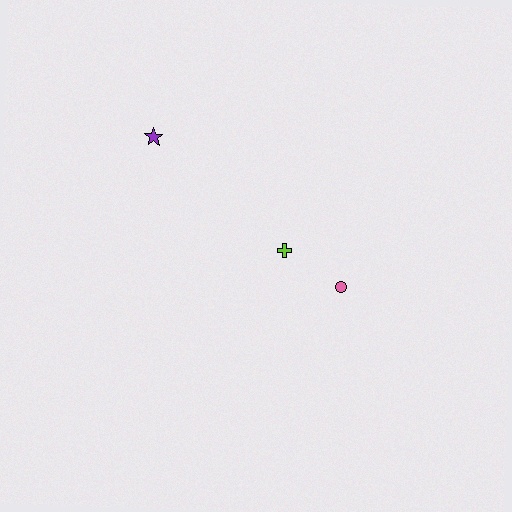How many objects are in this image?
There are 3 objects.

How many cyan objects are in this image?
There are no cyan objects.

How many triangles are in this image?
There are no triangles.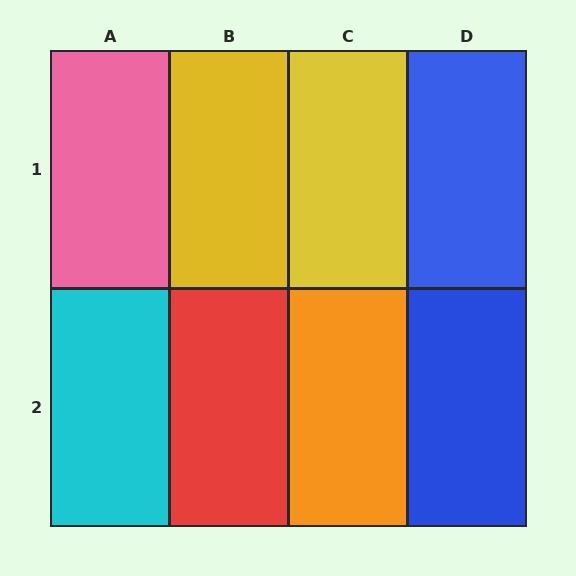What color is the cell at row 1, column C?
Yellow.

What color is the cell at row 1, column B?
Yellow.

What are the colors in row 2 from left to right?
Cyan, red, orange, blue.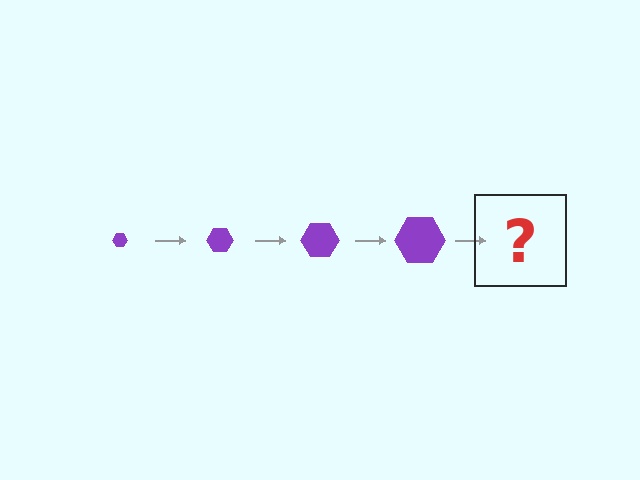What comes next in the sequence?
The next element should be a purple hexagon, larger than the previous one.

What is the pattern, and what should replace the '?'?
The pattern is that the hexagon gets progressively larger each step. The '?' should be a purple hexagon, larger than the previous one.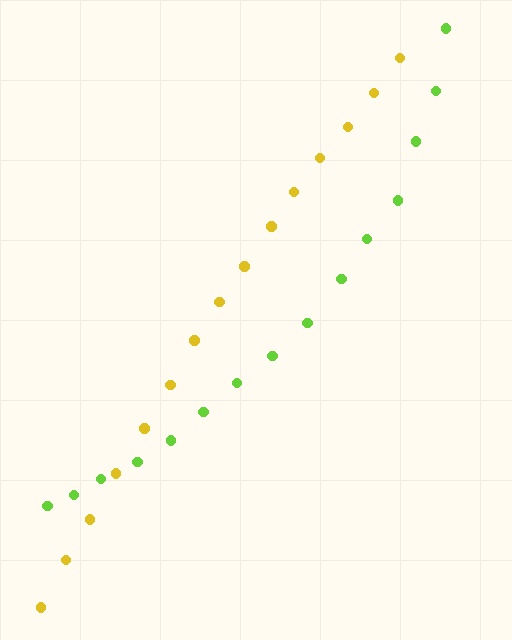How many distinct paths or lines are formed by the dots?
There are 2 distinct paths.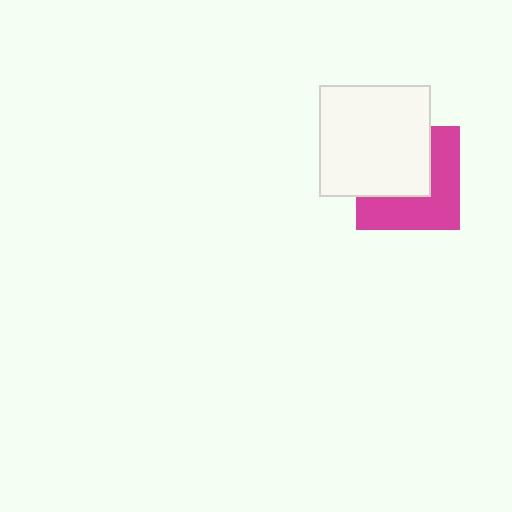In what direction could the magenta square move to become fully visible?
The magenta square could move toward the lower-right. That would shift it out from behind the white square entirely.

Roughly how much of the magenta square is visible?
About half of it is visible (roughly 49%).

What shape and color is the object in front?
The object in front is a white square.